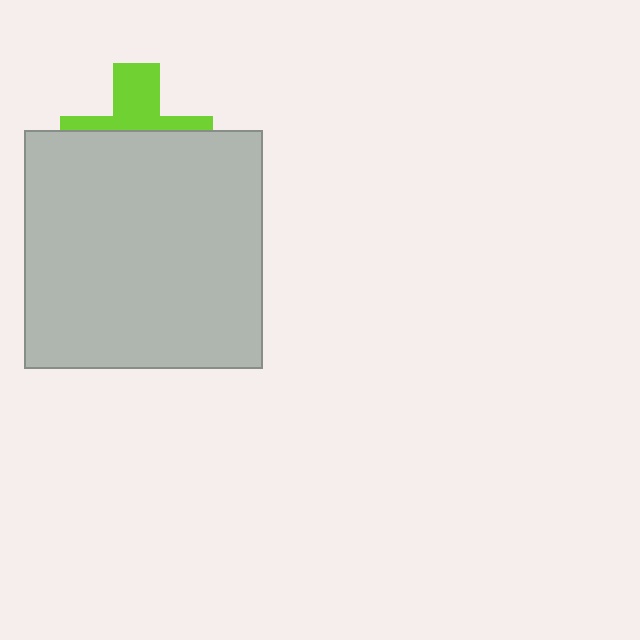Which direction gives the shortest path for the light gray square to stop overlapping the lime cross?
Moving down gives the shortest separation.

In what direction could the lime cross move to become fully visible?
The lime cross could move up. That would shift it out from behind the light gray square entirely.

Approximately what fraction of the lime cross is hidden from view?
Roughly 63% of the lime cross is hidden behind the light gray square.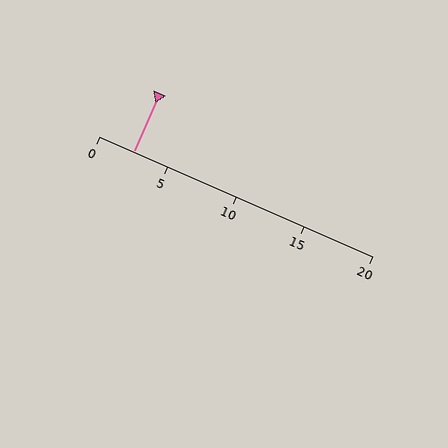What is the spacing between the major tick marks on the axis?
The major ticks are spaced 5 apart.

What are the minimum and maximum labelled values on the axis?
The axis runs from 0 to 20.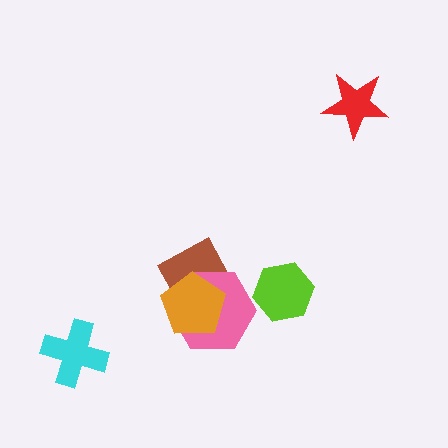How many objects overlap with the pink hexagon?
2 objects overlap with the pink hexagon.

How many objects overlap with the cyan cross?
0 objects overlap with the cyan cross.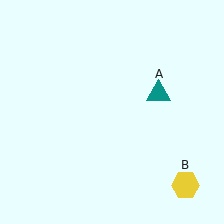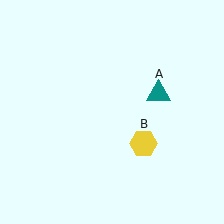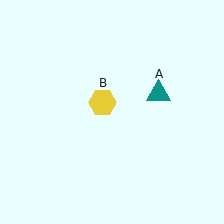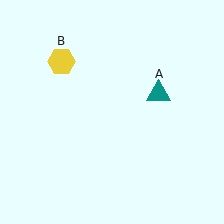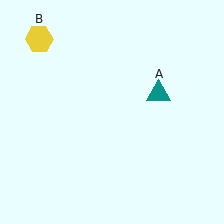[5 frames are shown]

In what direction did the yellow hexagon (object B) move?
The yellow hexagon (object B) moved up and to the left.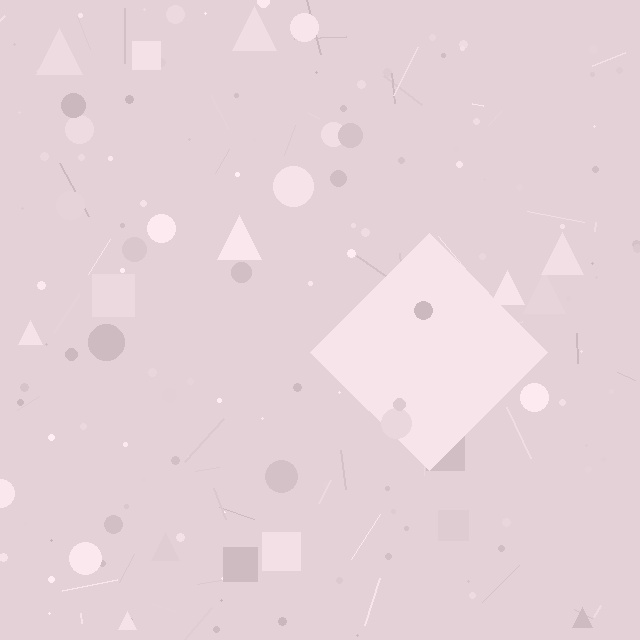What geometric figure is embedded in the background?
A diamond is embedded in the background.